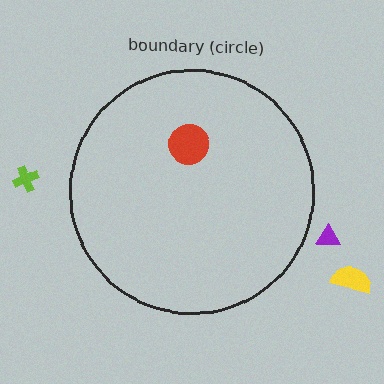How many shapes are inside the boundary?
1 inside, 3 outside.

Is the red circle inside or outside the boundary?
Inside.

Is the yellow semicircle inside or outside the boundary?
Outside.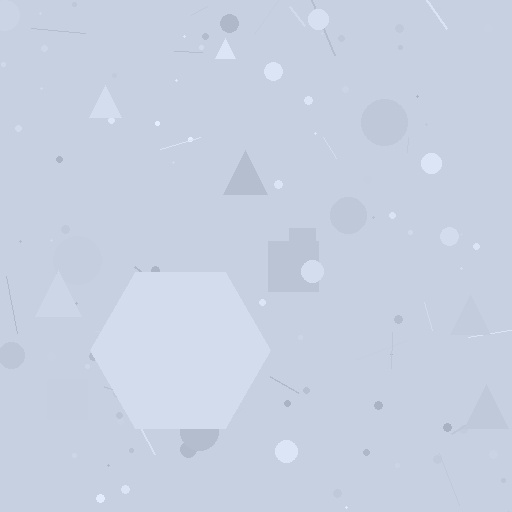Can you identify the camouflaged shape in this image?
The camouflaged shape is a hexagon.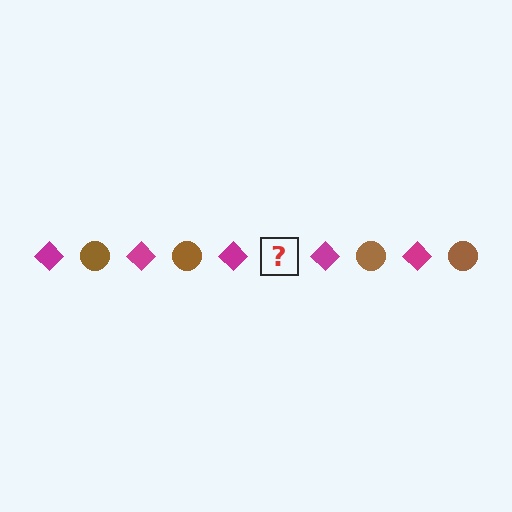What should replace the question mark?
The question mark should be replaced with a brown circle.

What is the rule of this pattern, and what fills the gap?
The rule is that the pattern alternates between magenta diamond and brown circle. The gap should be filled with a brown circle.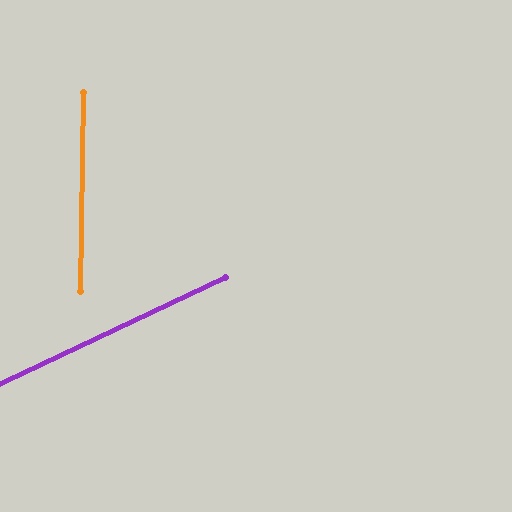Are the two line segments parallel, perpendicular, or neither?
Neither parallel nor perpendicular — they differ by about 64°.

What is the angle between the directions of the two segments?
Approximately 64 degrees.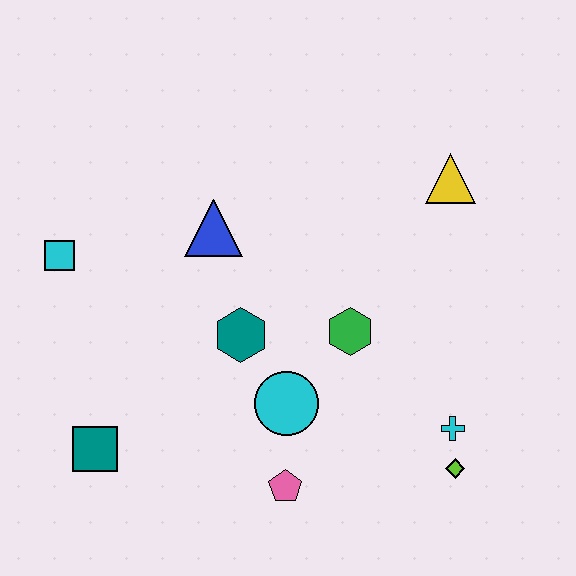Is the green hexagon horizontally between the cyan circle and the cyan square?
No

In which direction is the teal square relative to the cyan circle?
The teal square is to the left of the cyan circle.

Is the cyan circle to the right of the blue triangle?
Yes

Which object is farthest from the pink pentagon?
The yellow triangle is farthest from the pink pentagon.